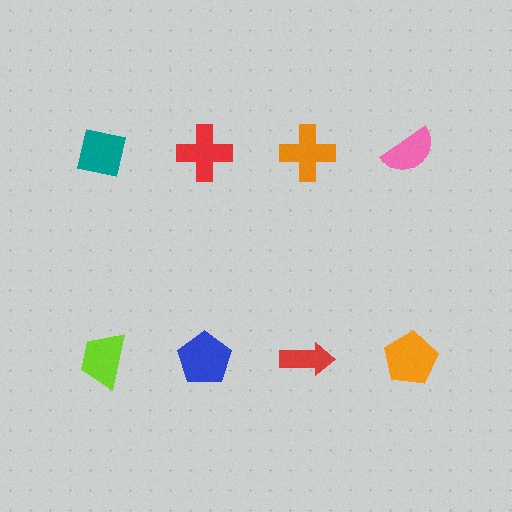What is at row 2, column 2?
A blue pentagon.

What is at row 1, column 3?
An orange cross.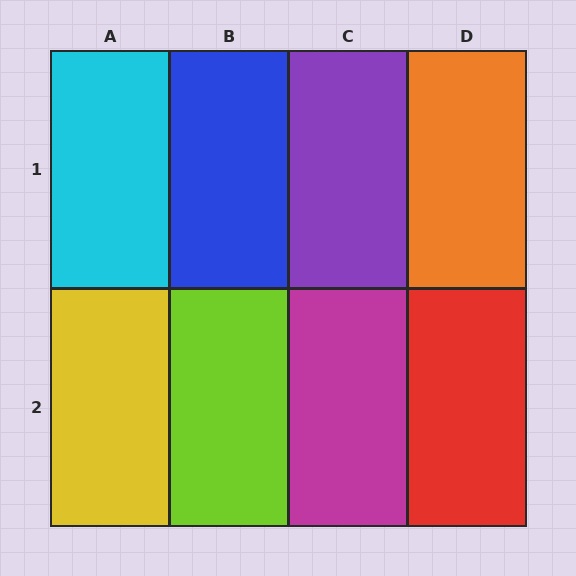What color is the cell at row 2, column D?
Red.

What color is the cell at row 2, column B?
Lime.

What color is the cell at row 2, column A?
Yellow.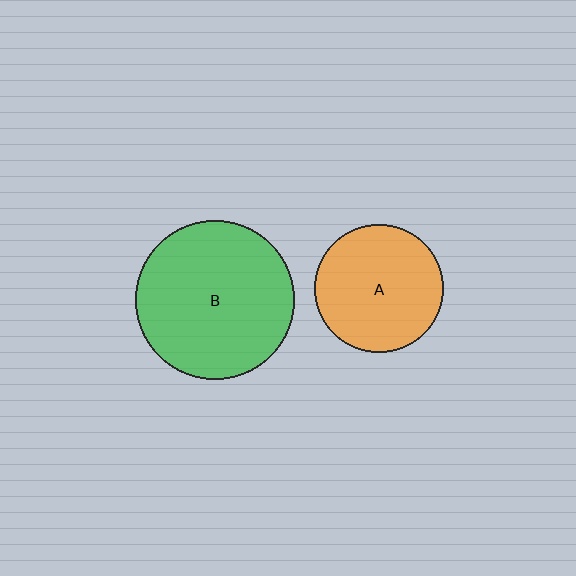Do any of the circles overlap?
No, none of the circles overlap.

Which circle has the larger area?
Circle B (green).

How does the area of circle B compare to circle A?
Approximately 1.5 times.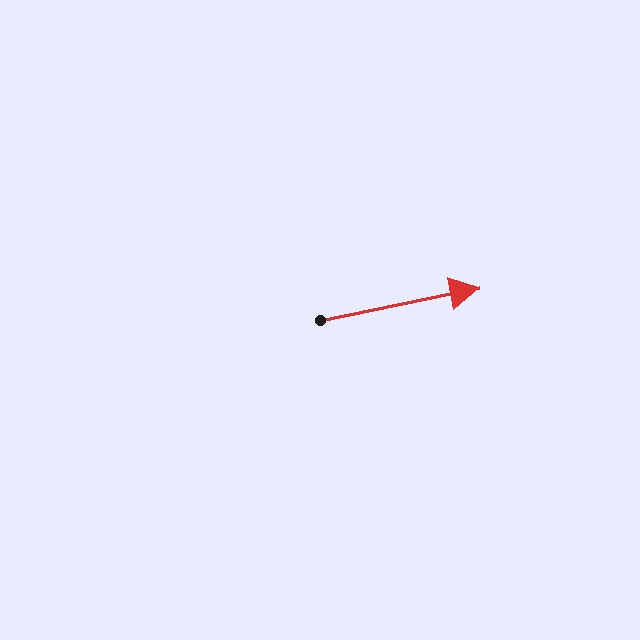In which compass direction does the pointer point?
East.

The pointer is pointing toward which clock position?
Roughly 3 o'clock.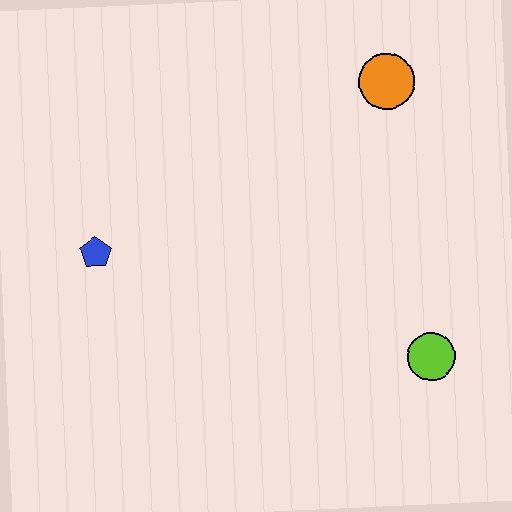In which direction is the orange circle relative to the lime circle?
The orange circle is above the lime circle.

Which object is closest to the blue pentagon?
The orange circle is closest to the blue pentagon.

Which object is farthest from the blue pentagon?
The lime circle is farthest from the blue pentagon.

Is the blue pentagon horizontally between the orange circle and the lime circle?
No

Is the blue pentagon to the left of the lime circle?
Yes